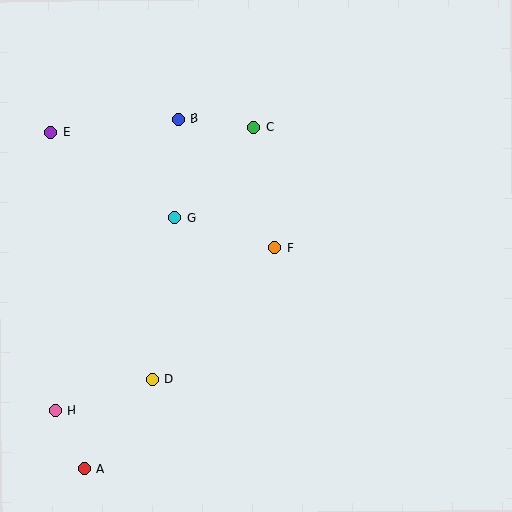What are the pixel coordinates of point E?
Point E is at (51, 132).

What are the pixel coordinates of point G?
Point G is at (174, 217).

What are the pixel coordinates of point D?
Point D is at (152, 379).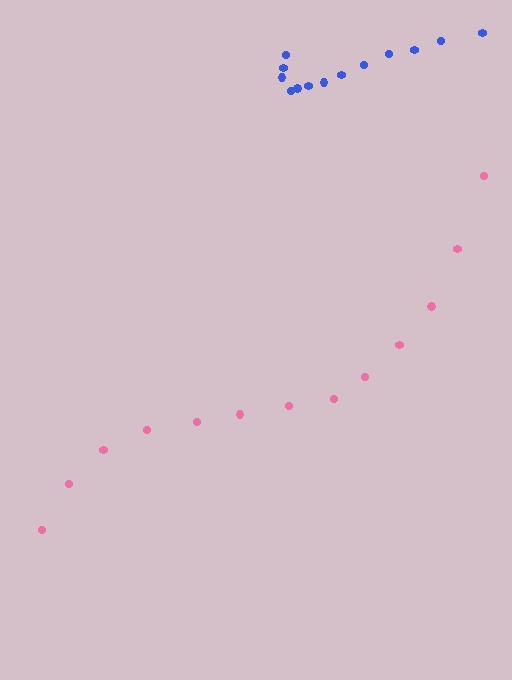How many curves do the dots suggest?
There are 2 distinct paths.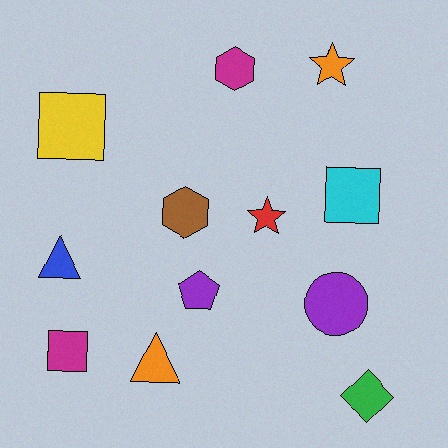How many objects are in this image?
There are 12 objects.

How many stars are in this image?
There are 2 stars.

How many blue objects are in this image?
There is 1 blue object.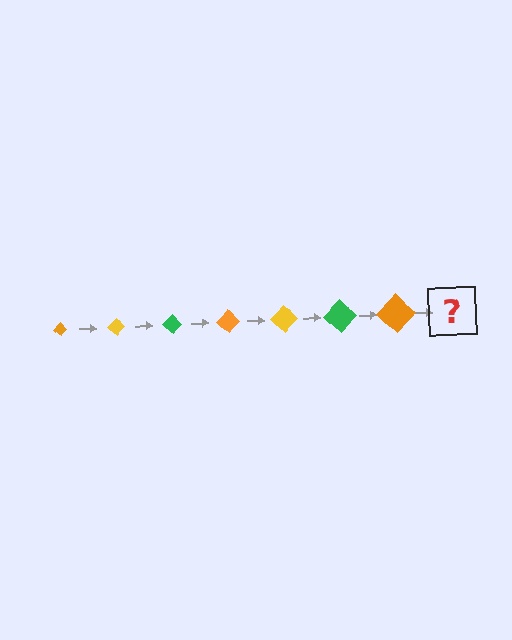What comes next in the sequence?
The next element should be a yellow diamond, larger than the previous one.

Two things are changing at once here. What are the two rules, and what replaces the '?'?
The two rules are that the diamond grows larger each step and the color cycles through orange, yellow, and green. The '?' should be a yellow diamond, larger than the previous one.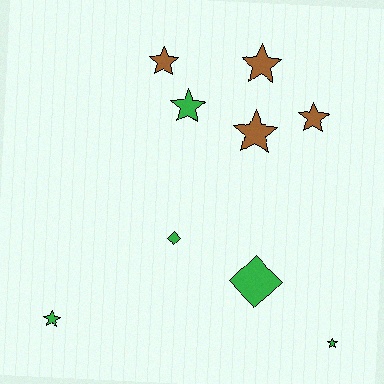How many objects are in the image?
There are 9 objects.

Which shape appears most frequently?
Star, with 7 objects.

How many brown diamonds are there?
There are no brown diamonds.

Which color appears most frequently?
Green, with 5 objects.